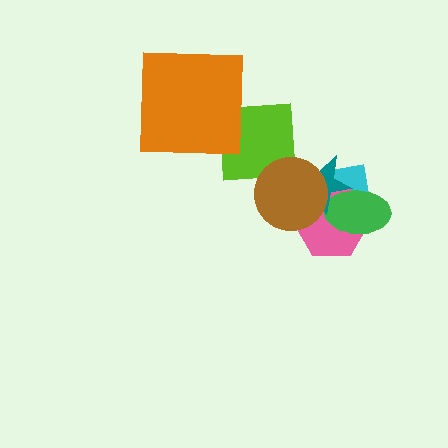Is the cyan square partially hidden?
Yes, it is partially covered by another shape.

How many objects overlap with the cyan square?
4 objects overlap with the cyan square.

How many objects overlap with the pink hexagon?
4 objects overlap with the pink hexagon.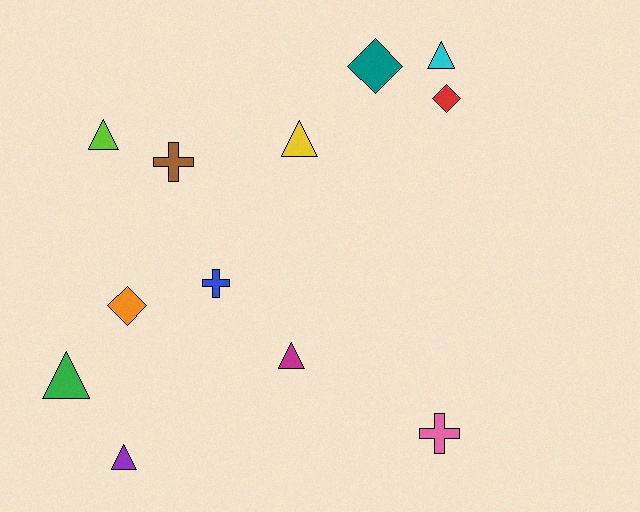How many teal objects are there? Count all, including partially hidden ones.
There is 1 teal object.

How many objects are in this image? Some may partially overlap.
There are 12 objects.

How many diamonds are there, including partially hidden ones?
There are 3 diamonds.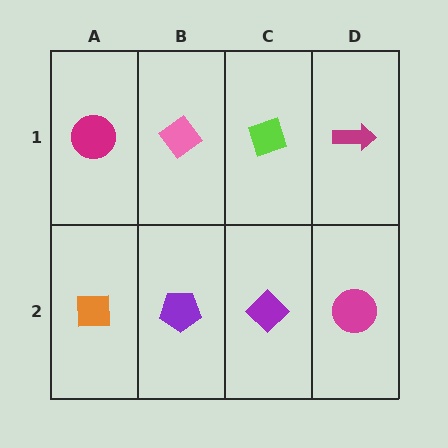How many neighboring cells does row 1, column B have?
3.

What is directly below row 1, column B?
A purple pentagon.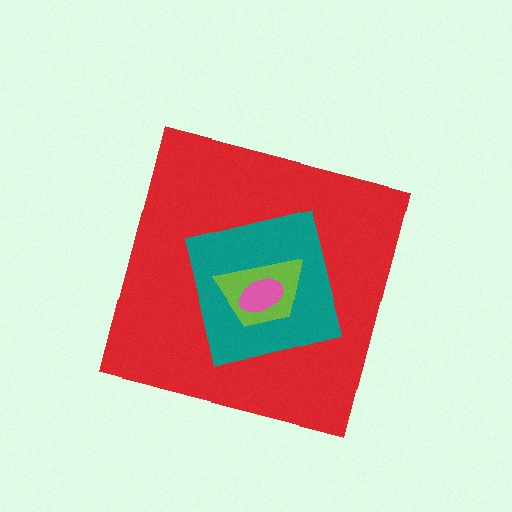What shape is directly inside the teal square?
The lime trapezoid.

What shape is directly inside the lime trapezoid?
The pink ellipse.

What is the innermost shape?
The pink ellipse.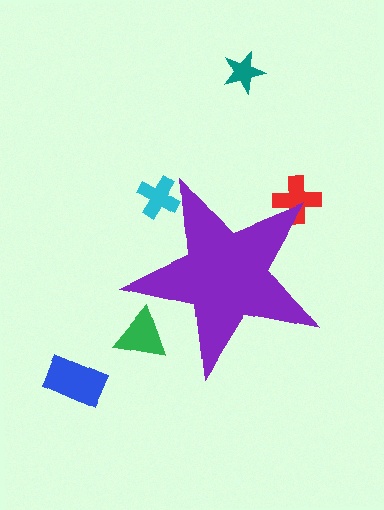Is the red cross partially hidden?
Yes, the red cross is partially hidden behind the purple star.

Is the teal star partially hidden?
No, the teal star is fully visible.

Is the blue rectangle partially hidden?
No, the blue rectangle is fully visible.